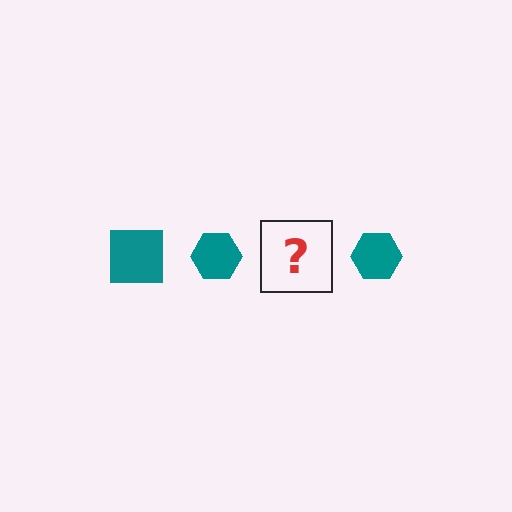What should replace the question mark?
The question mark should be replaced with a teal square.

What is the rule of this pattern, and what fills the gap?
The rule is that the pattern cycles through square, hexagon shapes in teal. The gap should be filled with a teal square.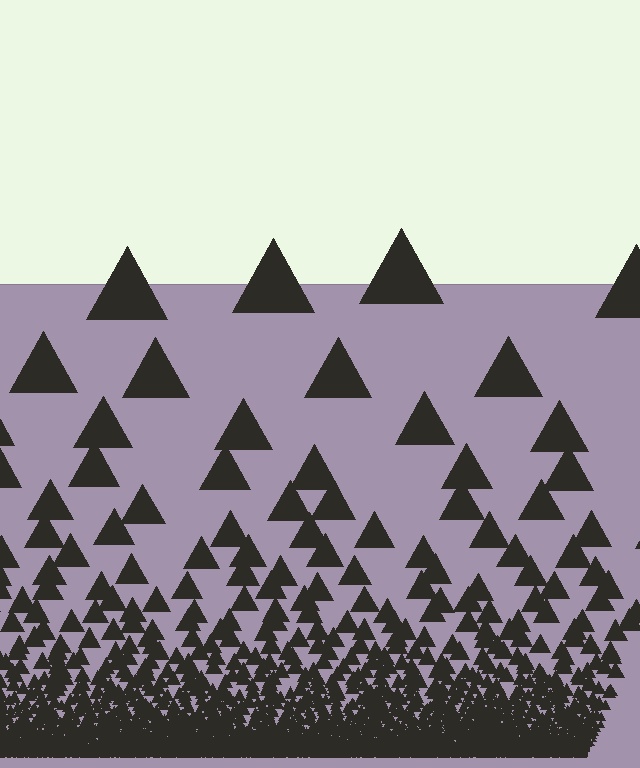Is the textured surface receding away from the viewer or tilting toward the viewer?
The surface appears to tilt toward the viewer. Texture elements get larger and sparser toward the top.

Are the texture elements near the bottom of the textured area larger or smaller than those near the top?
Smaller. The gradient is inverted — elements near the bottom are smaller and denser.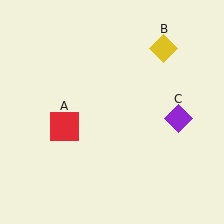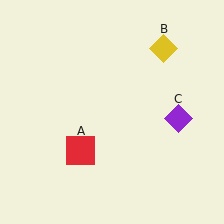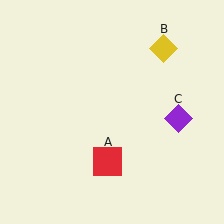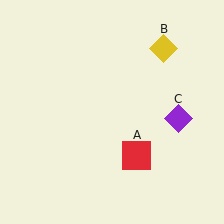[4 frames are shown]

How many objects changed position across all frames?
1 object changed position: red square (object A).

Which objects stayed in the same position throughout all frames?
Yellow diamond (object B) and purple diamond (object C) remained stationary.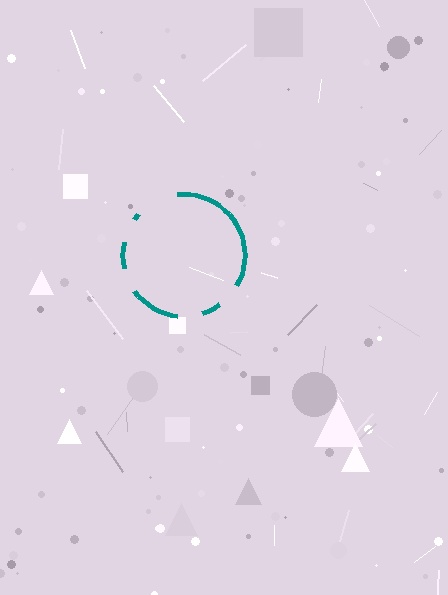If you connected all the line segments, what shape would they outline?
They would outline a circle.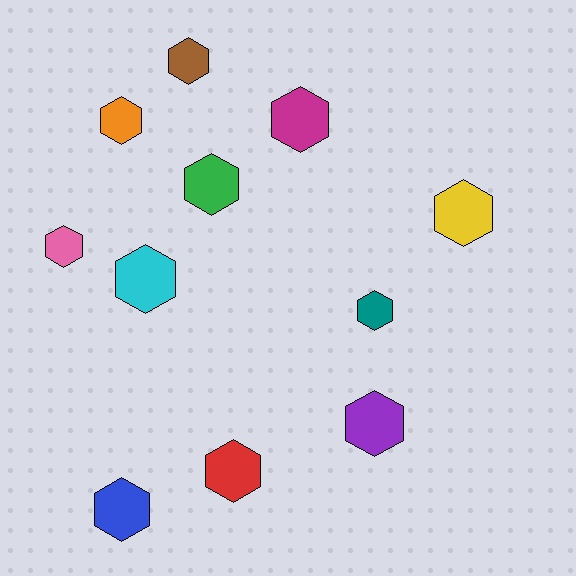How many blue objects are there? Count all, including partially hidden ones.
There is 1 blue object.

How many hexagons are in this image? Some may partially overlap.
There are 11 hexagons.